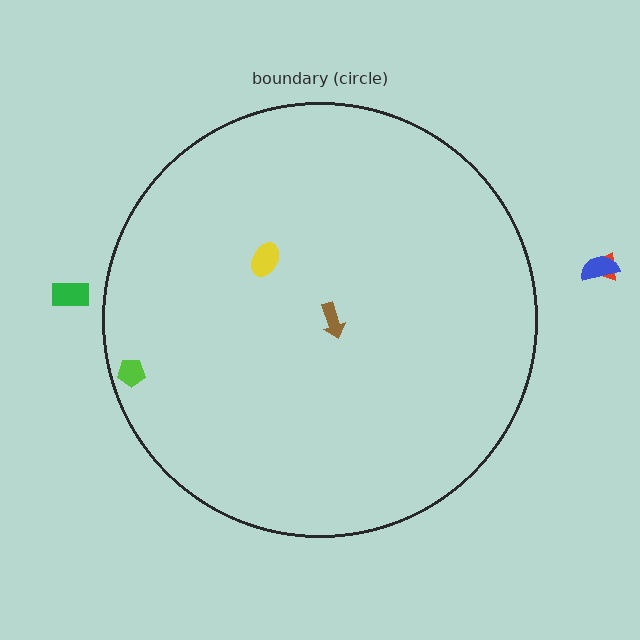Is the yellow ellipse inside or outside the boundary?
Inside.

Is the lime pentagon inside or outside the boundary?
Inside.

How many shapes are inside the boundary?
3 inside, 3 outside.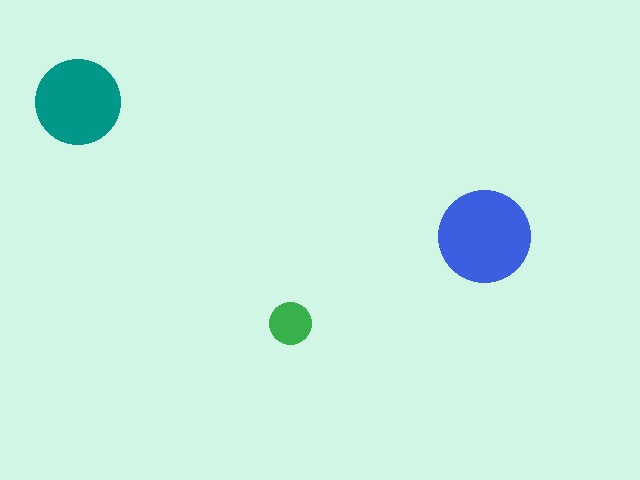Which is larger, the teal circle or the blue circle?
The blue one.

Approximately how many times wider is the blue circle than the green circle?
About 2 times wider.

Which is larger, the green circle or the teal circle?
The teal one.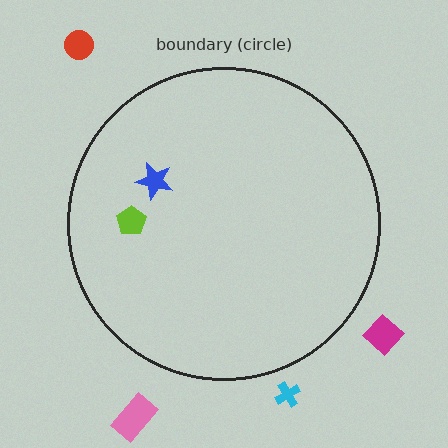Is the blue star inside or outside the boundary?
Inside.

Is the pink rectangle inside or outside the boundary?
Outside.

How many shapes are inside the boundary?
2 inside, 4 outside.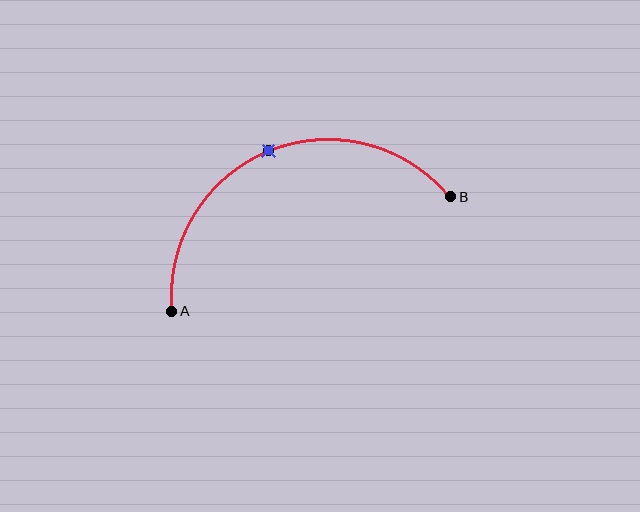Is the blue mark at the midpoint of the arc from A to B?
Yes. The blue mark lies on the arc at equal arc-length from both A and B — it is the arc midpoint.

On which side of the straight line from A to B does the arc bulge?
The arc bulges above the straight line connecting A and B.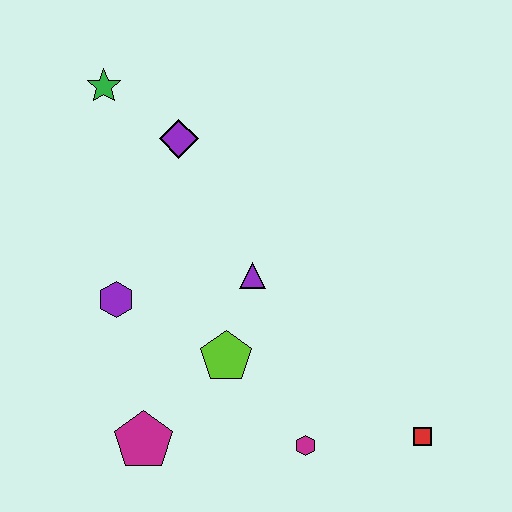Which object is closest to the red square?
The magenta hexagon is closest to the red square.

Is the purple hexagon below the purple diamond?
Yes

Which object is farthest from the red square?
The green star is farthest from the red square.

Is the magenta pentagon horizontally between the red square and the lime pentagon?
No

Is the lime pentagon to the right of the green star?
Yes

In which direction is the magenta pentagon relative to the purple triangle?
The magenta pentagon is below the purple triangle.